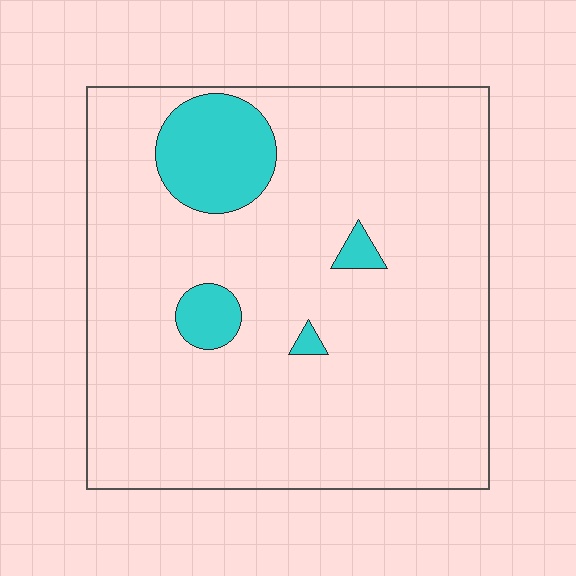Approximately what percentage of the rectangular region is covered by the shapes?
Approximately 10%.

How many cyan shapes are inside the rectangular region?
4.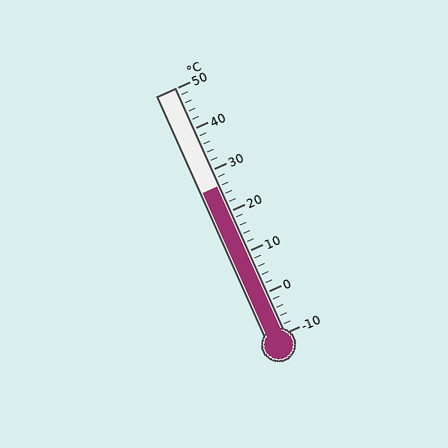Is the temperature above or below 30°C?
The temperature is below 30°C.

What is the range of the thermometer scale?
The thermometer scale ranges from -10°C to 50°C.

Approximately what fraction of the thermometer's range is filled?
The thermometer is filled to approximately 60% of its range.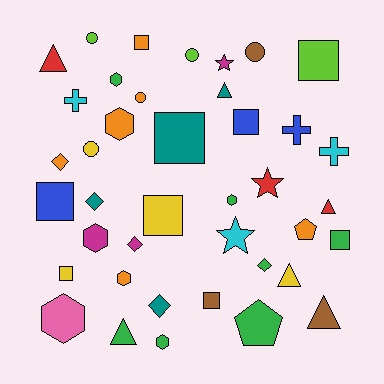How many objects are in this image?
There are 40 objects.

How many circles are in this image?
There are 5 circles.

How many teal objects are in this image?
There are 4 teal objects.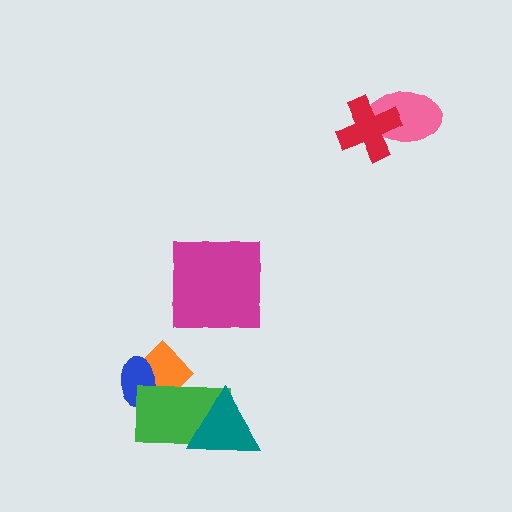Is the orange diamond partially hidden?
Yes, it is partially covered by another shape.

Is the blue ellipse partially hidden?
Yes, it is partially covered by another shape.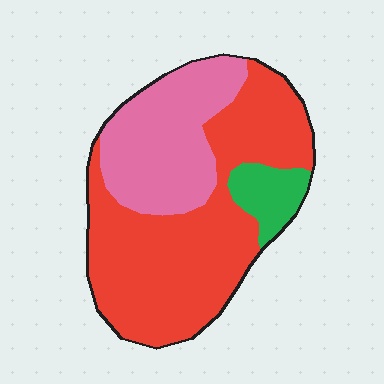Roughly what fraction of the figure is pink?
Pink takes up between a quarter and a half of the figure.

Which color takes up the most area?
Red, at roughly 60%.